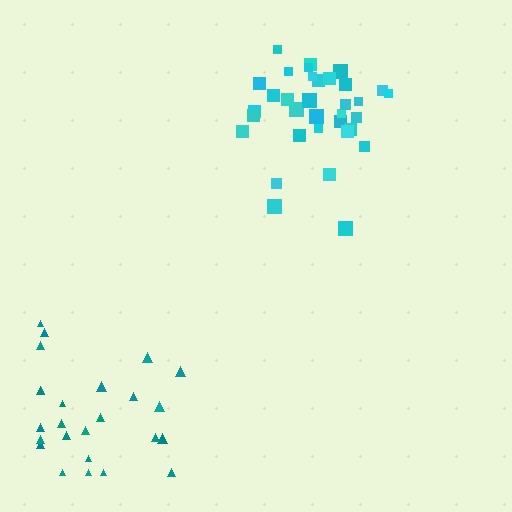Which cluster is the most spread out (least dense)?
Teal.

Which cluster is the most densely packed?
Cyan.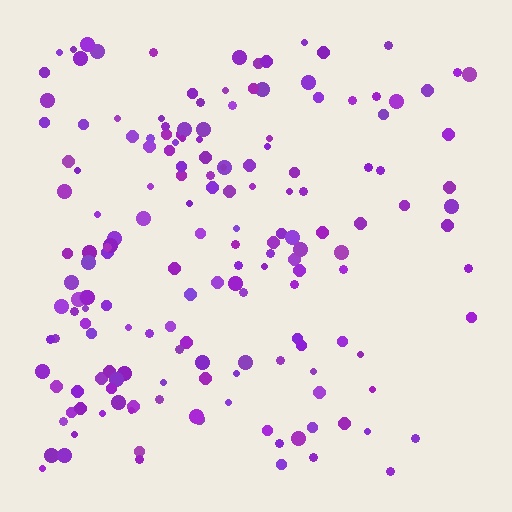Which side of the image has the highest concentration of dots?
The left.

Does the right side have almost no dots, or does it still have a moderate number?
Still a moderate number, just noticeably fewer than the left.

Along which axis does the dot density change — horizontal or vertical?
Horizontal.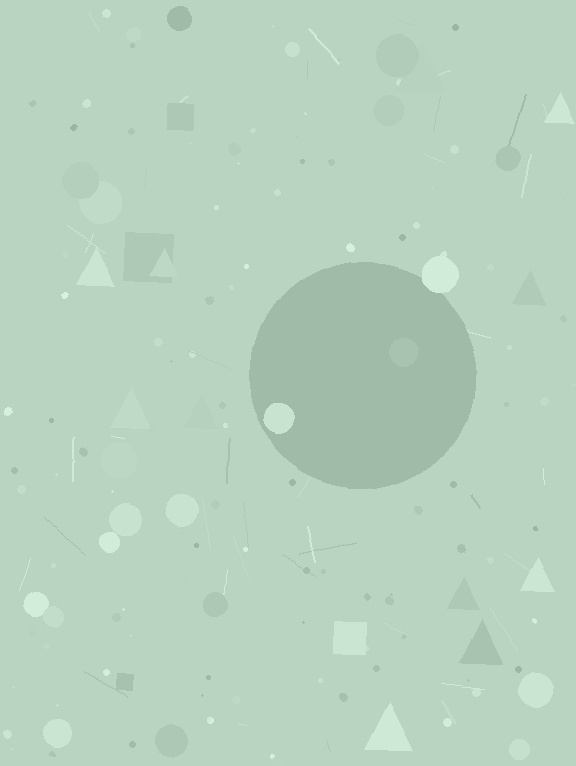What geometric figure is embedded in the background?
A circle is embedded in the background.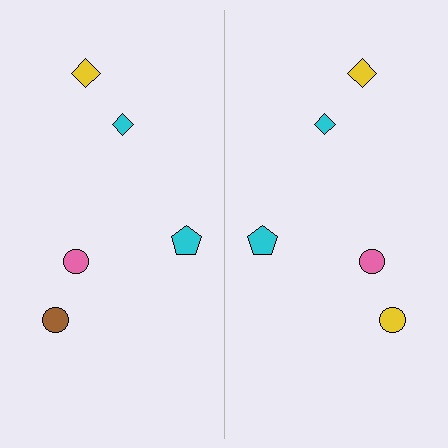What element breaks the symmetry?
The yellow circle on the right side breaks the symmetry — its mirror counterpart is brown.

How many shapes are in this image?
There are 10 shapes in this image.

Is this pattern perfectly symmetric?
No, the pattern is not perfectly symmetric. The yellow circle on the right side breaks the symmetry — its mirror counterpart is brown.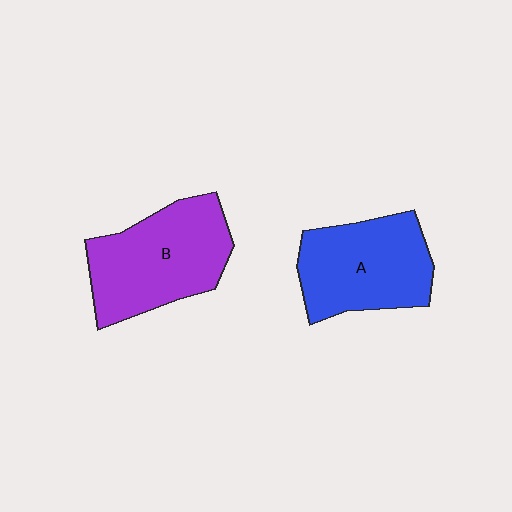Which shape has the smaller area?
Shape A (blue).